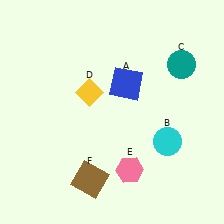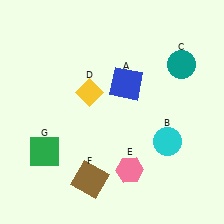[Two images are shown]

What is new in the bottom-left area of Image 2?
A green square (G) was added in the bottom-left area of Image 2.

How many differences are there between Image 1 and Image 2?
There is 1 difference between the two images.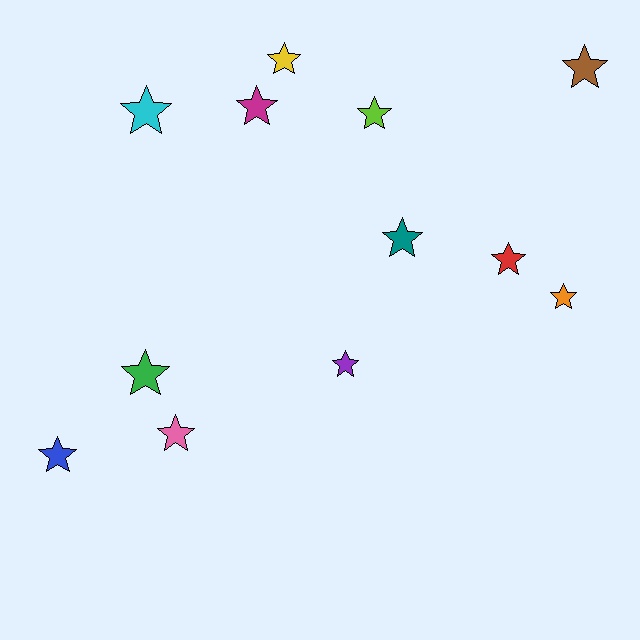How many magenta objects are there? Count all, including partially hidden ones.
There is 1 magenta object.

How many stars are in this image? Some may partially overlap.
There are 12 stars.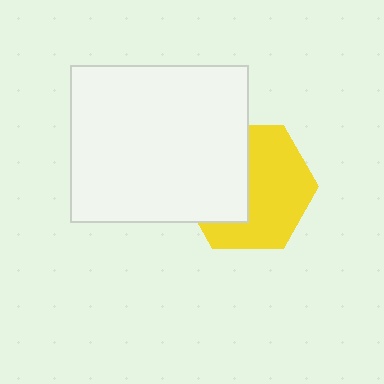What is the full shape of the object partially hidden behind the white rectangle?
The partially hidden object is a yellow hexagon.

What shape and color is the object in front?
The object in front is a white rectangle.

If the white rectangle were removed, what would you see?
You would see the complete yellow hexagon.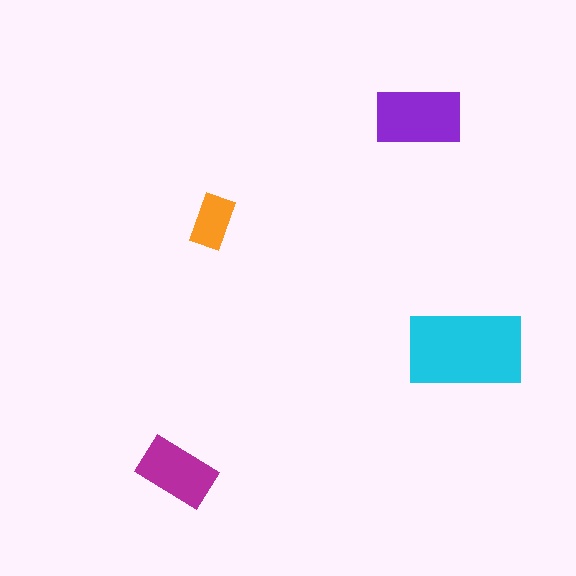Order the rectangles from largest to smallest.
the cyan one, the purple one, the magenta one, the orange one.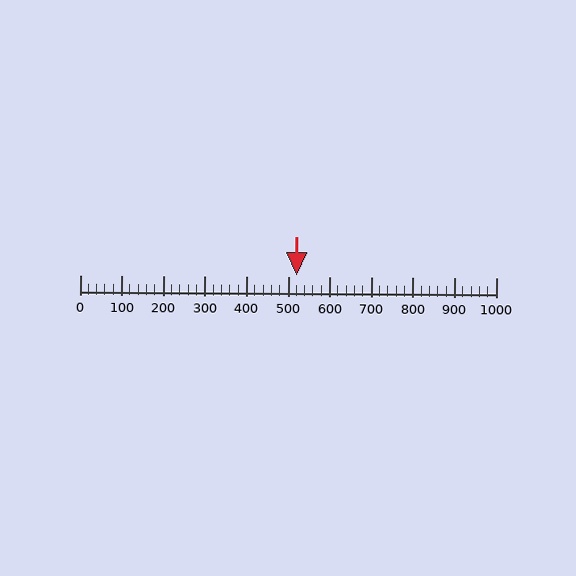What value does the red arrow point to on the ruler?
The red arrow points to approximately 522.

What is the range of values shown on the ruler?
The ruler shows values from 0 to 1000.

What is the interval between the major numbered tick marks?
The major tick marks are spaced 100 units apart.